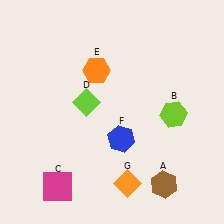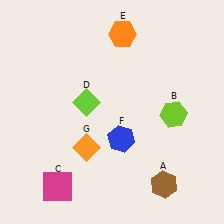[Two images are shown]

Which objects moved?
The objects that moved are: the orange hexagon (E), the orange diamond (G).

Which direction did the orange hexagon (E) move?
The orange hexagon (E) moved up.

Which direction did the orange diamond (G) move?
The orange diamond (G) moved left.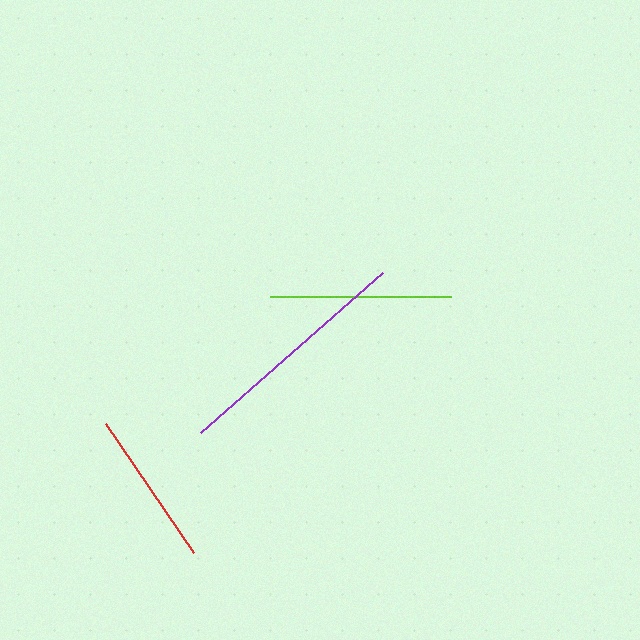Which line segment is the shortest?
The red line is the shortest at approximately 156 pixels.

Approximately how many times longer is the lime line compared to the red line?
The lime line is approximately 1.2 times the length of the red line.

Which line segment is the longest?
The purple line is the longest at approximately 242 pixels.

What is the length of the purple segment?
The purple segment is approximately 242 pixels long.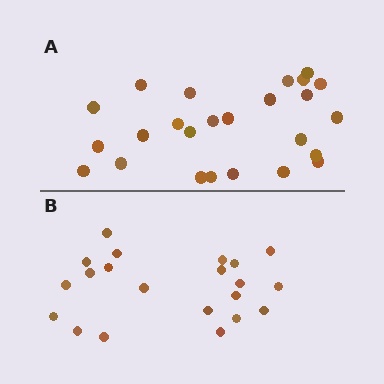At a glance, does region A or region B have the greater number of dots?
Region A (the top region) has more dots.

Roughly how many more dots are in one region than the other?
Region A has about 4 more dots than region B.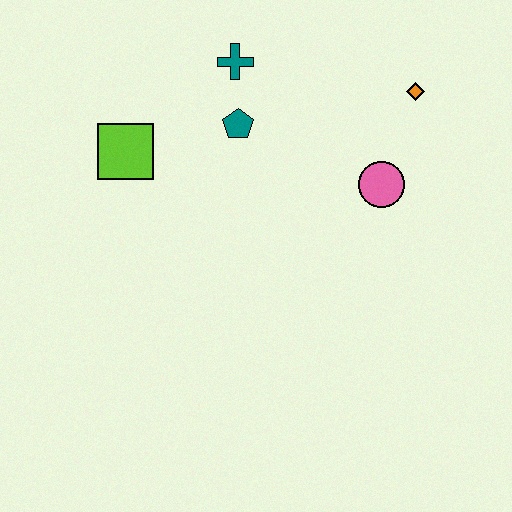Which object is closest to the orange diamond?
The pink circle is closest to the orange diamond.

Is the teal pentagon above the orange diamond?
No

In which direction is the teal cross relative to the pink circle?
The teal cross is to the left of the pink circle.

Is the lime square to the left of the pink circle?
Yes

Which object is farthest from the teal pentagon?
The orange diamond is farthest from the teal pentagon.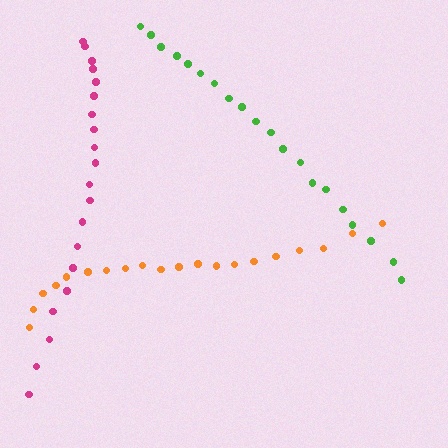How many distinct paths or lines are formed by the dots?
There are 3 distinct paths.